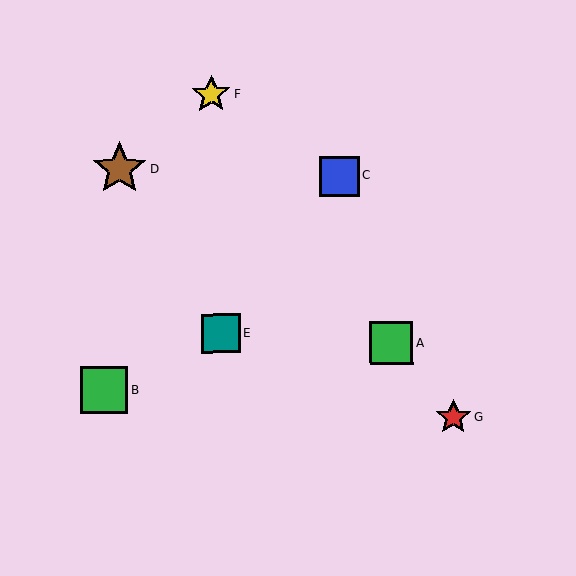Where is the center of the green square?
The center of the green square is at (104, 390).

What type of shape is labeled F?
Shape F is a yellow star.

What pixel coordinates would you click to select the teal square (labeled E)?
Click at (221, 334) to select the teal square E.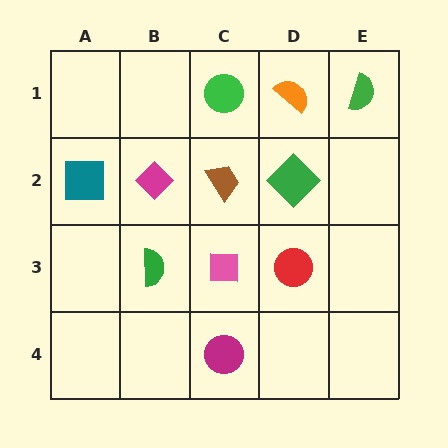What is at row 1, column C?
A green circle.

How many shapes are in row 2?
4 shapes.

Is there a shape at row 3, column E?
No, that cell is empty.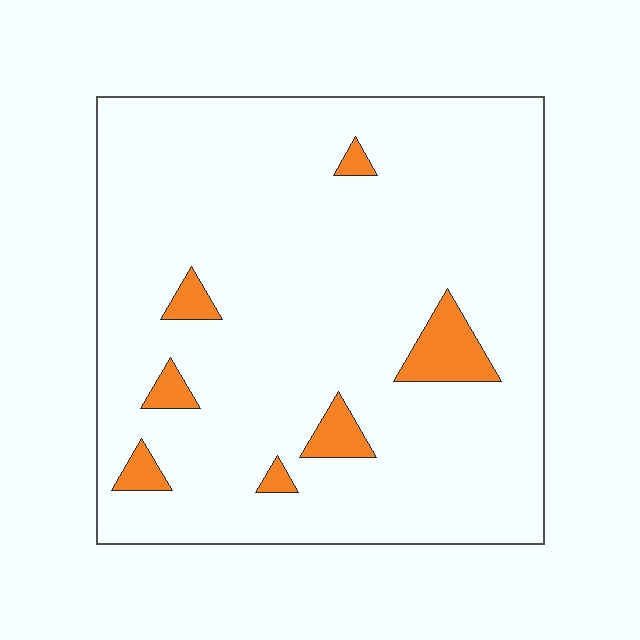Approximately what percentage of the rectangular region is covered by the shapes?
Approximately 5%.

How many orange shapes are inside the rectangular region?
7.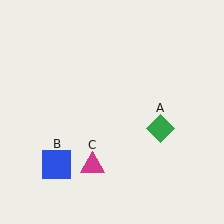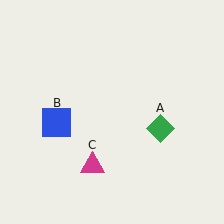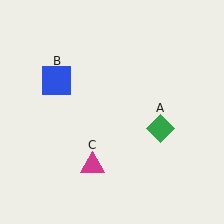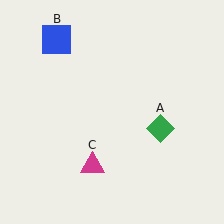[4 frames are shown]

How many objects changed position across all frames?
1 object changed position: blue square (object B).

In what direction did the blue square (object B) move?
The blue square (object B) moved up.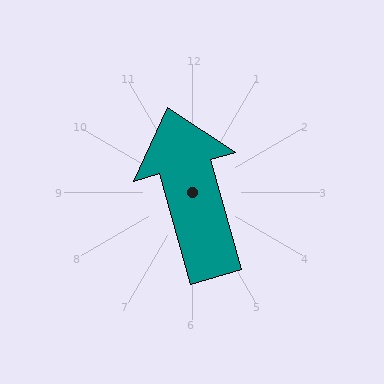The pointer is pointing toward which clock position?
Roughly 11 o'clock.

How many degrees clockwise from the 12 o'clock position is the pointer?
Approximately 344 degrees.